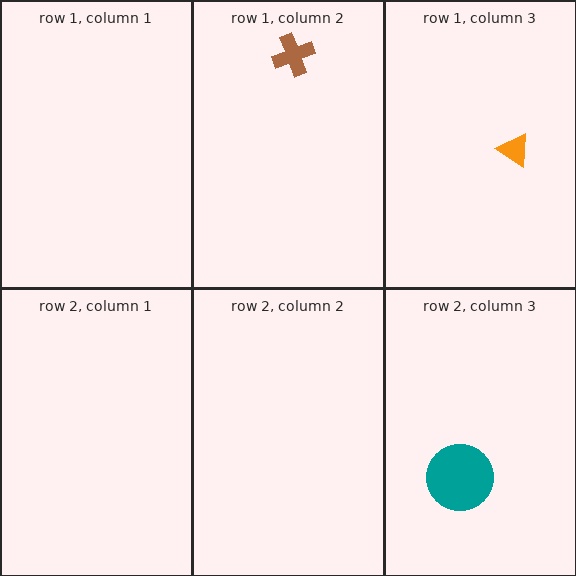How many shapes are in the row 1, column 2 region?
1.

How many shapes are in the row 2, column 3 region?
1.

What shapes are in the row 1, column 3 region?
The orange triangle.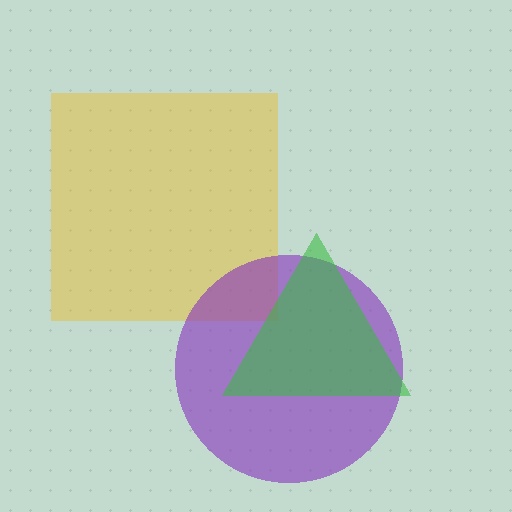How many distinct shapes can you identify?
There are 3 distinct shapes: a yellow square, a purple circle, a green triangle.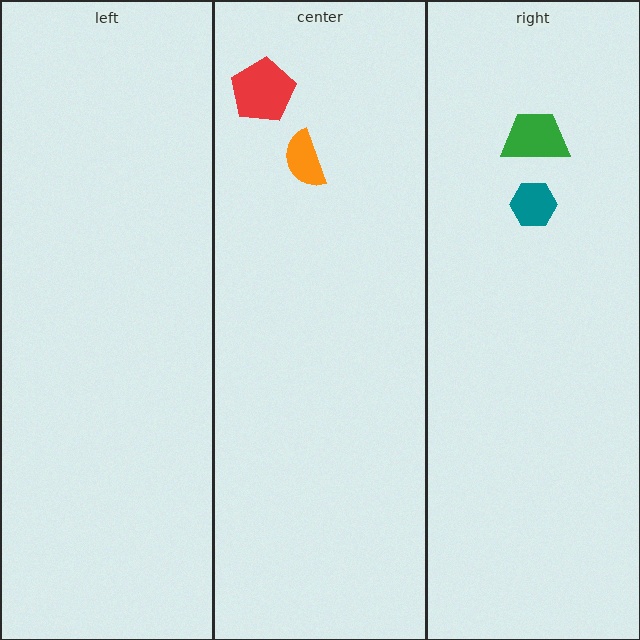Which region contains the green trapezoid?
The right region.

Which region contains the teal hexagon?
The right region.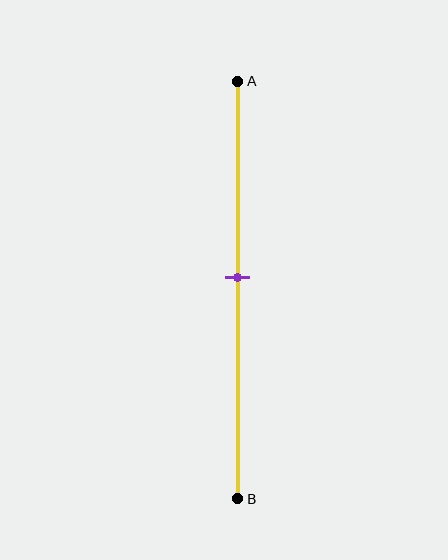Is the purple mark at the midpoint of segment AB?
No, the mark is at about 45% from A, not at the 50% midpoint.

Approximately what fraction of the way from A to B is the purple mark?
The purple mark is approximately 45% of the way from A to B.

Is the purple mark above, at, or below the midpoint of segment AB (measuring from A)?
The purple mark is above the midpoint of segment AB.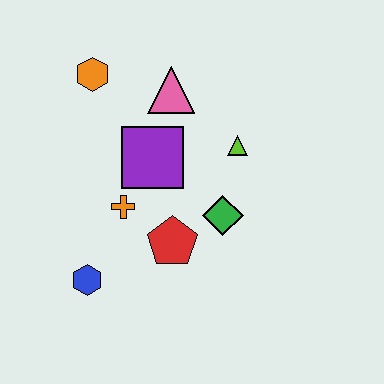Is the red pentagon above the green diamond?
No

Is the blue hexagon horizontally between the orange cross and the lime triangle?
No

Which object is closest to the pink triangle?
The purple square is closest to the pink triangle.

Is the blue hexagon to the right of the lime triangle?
No